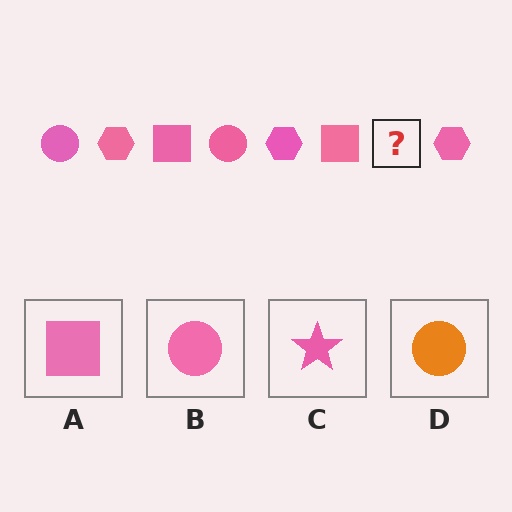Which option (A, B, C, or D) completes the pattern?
B.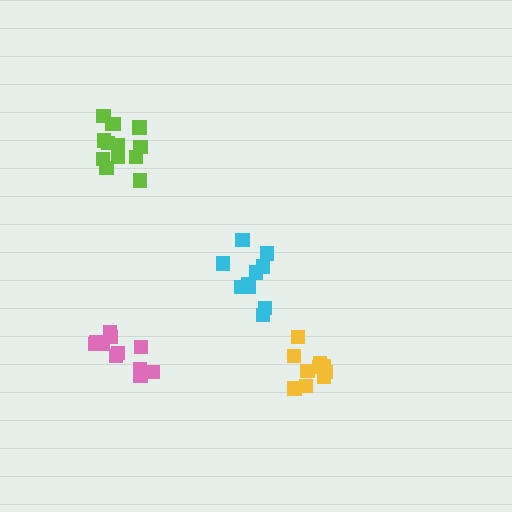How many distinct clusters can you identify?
There are 4 distinct clusters.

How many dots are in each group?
Group 1: 10 dots, Group 2: 10 dots, Group 3: 11 dots, Group 4: 13 dots (44 total).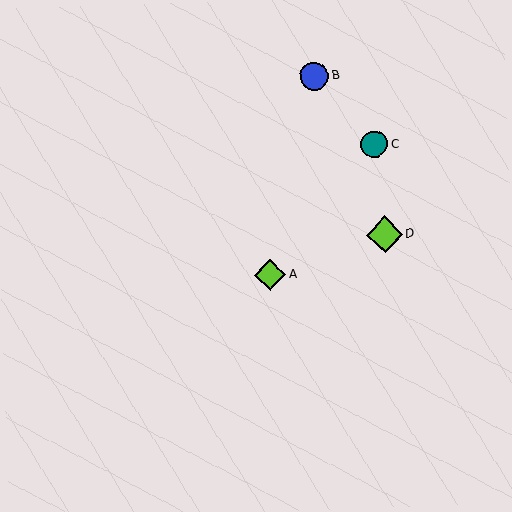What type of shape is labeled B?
Shape B is a blue circle.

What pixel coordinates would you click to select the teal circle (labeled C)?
Click at (374, 144) to select the teal circle C.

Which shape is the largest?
The lime diamond (labeled D) is the largest.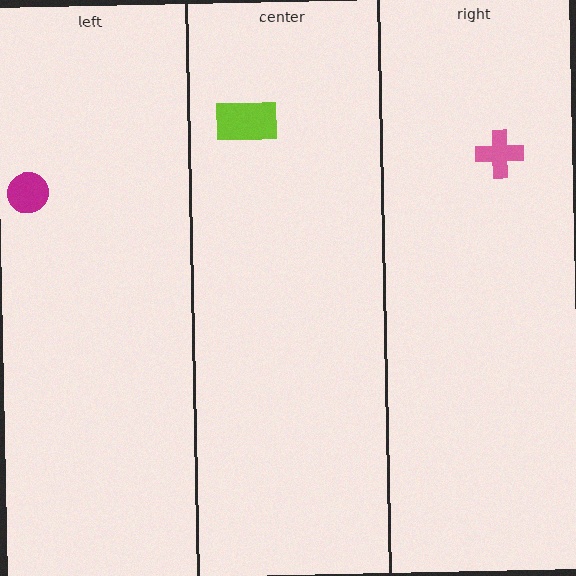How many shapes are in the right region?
1.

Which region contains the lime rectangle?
The center region.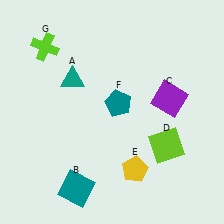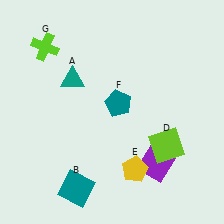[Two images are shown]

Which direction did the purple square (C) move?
The purple square (C) moved down.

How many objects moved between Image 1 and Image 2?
1 object moved between the two images.